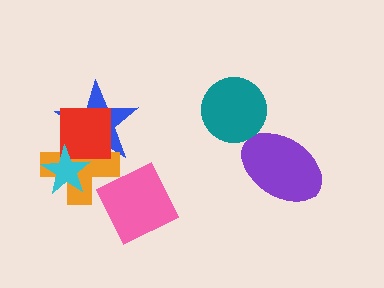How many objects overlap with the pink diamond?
1 object overlaps with the pink diamond.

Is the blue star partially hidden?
Yes, it is partially covered by another shape.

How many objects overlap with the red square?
3 objects overlap with the red square.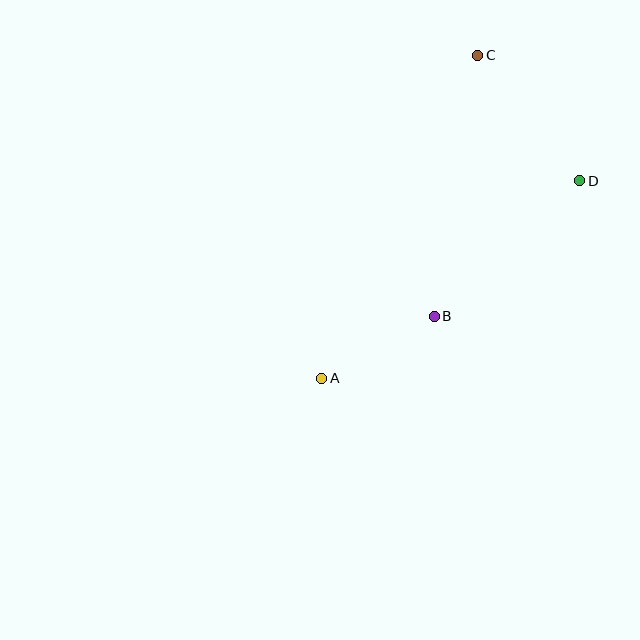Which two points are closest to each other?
Points A and B are closest to each other.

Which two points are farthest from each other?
Points A and C are farthest from each other.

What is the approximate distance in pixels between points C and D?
The distance between C and D is approximately 162 pixels.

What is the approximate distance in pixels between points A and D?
The distance between A and D is approximately 325 pixels.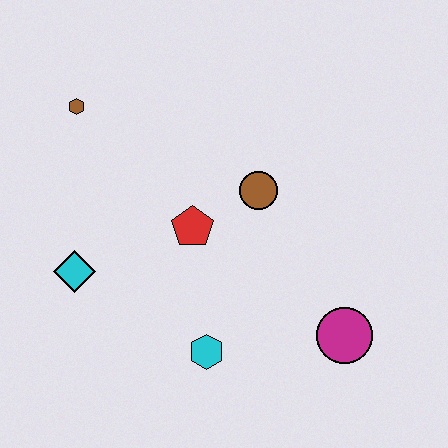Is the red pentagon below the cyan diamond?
No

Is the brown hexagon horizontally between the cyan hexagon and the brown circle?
No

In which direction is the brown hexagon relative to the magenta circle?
The brown hexagon is to the left of the magenta circle.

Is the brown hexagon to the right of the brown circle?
No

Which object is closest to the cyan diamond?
The red pentagon is closest to the cyan diamond.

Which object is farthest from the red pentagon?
The magenta circle is farthest from the red pentagon.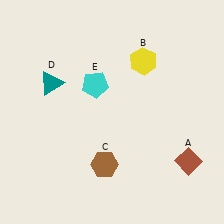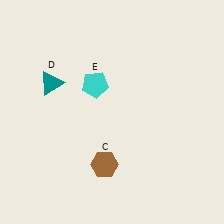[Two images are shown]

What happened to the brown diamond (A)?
The brown diamond (A) was removed in Image 2. It was in the bottom-right area of Image 1.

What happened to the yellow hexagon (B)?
The yellow hexagon (B) was removed in Image 2. It was in the top-right area of Image 1.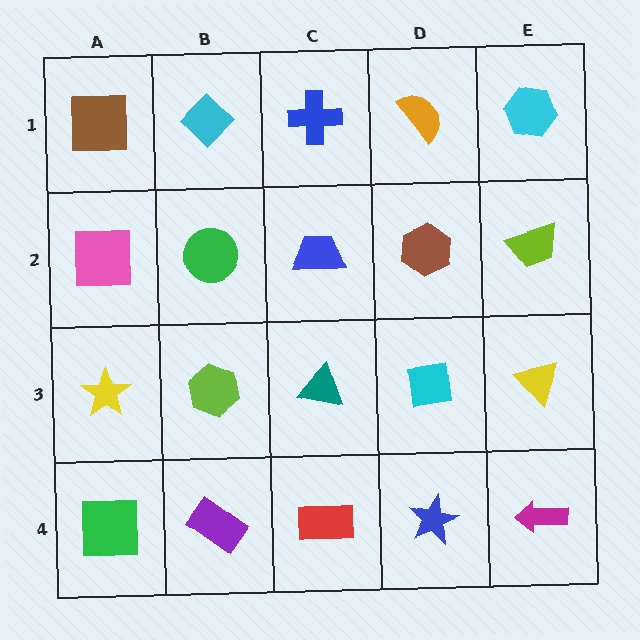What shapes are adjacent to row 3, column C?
A blue trapezoid (row 2, column C), a red rectangle (row 4, column C), a lime hexagon (row 3, column B), a cyan square (row 3, column D).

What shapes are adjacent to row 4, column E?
A yellow triangle (row 3, column E), a blue star (row 4, column D).